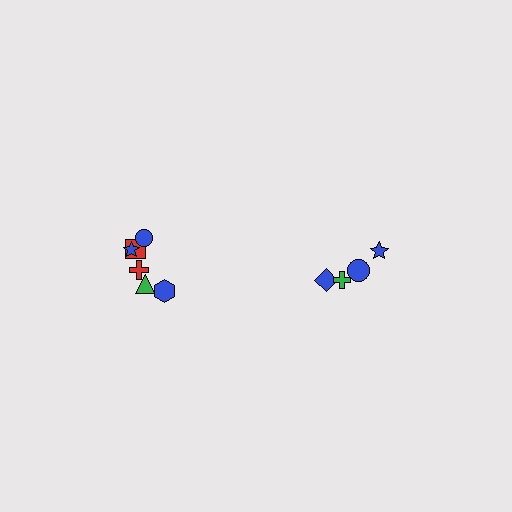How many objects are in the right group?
There are 4 objects.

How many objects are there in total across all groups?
There are 10 objects.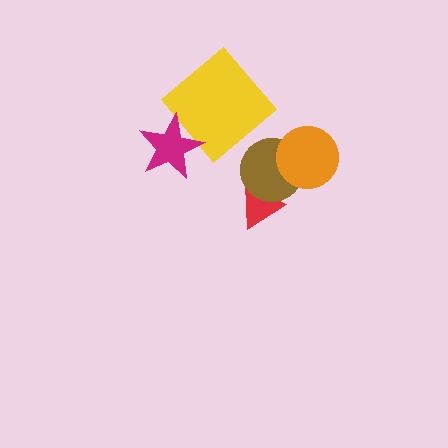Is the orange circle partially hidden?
No, no other shape covers it.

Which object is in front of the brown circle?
The orange circle is in front of the brown circle.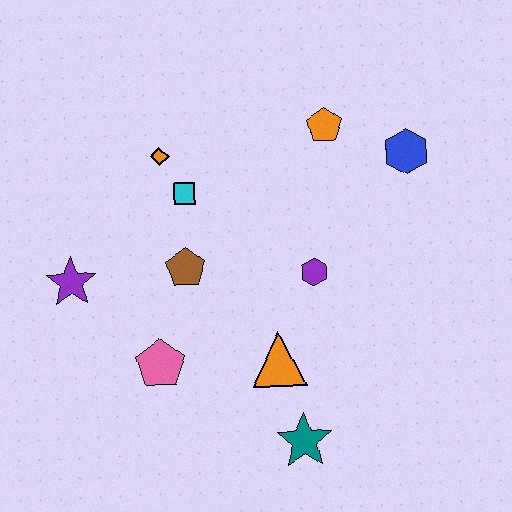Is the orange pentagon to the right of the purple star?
Yes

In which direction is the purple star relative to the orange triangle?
The purple star is to the left of the orange triangle.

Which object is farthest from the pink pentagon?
The blue hexagon is farthest from the pink pentagon.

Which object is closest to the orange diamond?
The cyan square is closest to the orange diamond.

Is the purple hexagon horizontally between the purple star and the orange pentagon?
Yes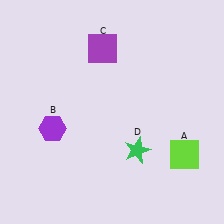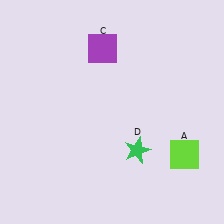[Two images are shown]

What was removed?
The purple hexagon (B) was removed in Image 2.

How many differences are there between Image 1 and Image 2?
There is 1 difference between the two images.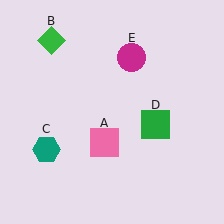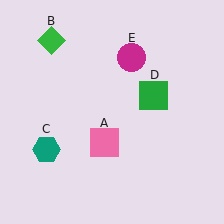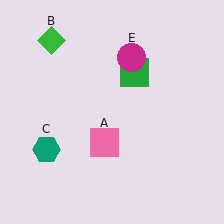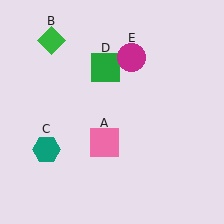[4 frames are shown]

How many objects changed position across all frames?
1 object changed position: green square (object D).